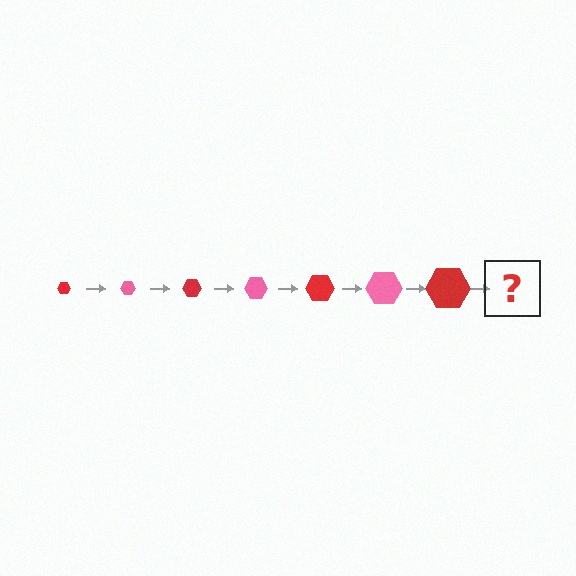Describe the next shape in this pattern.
It should be a pink hexagon, larger than the previous one.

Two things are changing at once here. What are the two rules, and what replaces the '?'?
The two rules are that the hexagon grows larger each step and the color cycles through red and pink. The '?' should be a pink hexagon, larger than the previous one.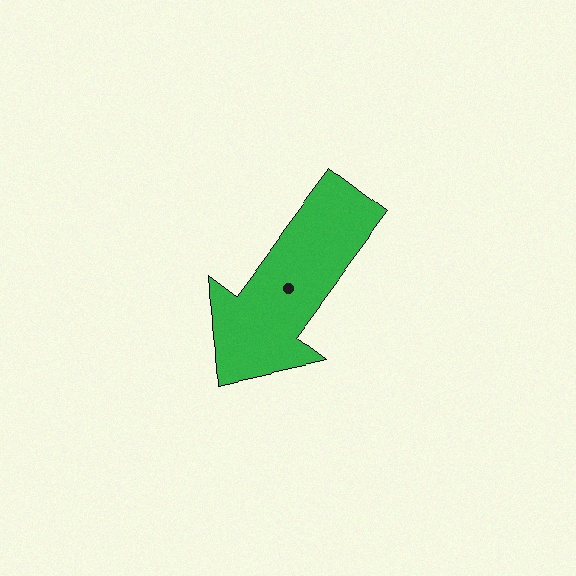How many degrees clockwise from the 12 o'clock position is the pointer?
Approximately 217 degrees.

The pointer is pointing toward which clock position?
Roughly 7 o'clock.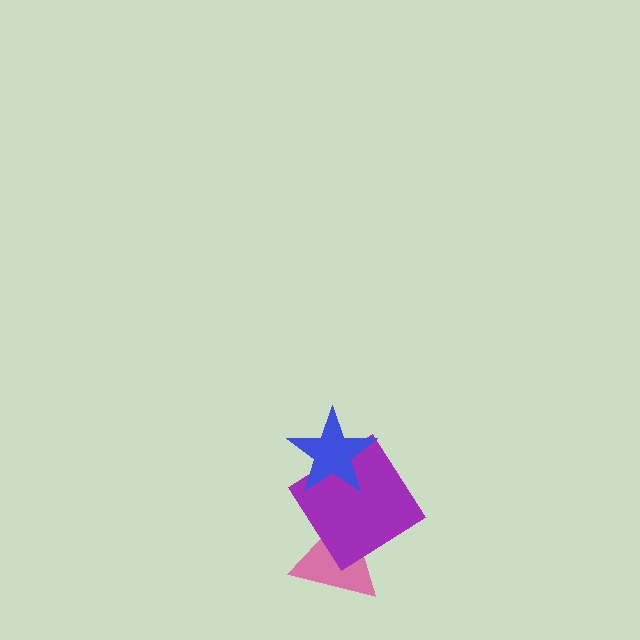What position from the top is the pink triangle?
The pink triangle is 3rd from the top.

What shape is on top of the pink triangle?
The purple diamond is on top of the pink triangle.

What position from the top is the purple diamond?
The purple diamond is 2nd from the top.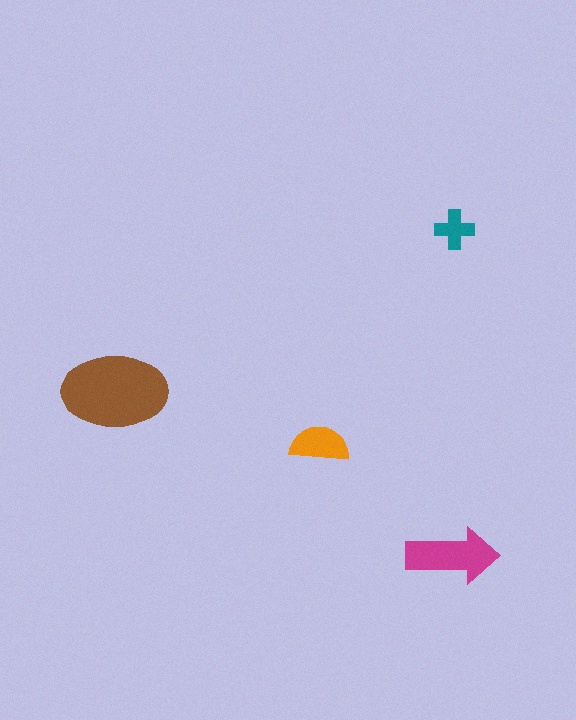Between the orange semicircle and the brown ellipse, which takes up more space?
The brown ellipse.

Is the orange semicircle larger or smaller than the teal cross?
Larger.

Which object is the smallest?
The teal cross.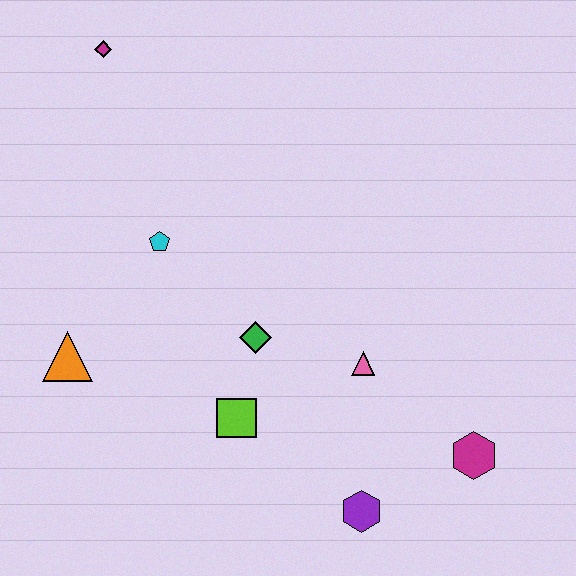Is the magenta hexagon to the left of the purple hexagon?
No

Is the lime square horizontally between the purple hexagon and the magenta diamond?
Yes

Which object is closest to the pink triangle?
The green diamond is closest to the pink triangle.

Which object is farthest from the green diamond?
The magenta diamond is farthest from the green diamond.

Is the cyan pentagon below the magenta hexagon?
No